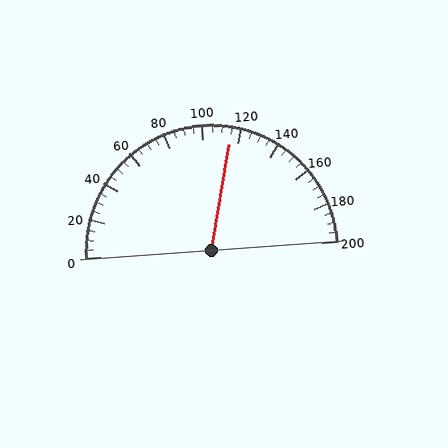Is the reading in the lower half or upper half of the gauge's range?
The reading is in the upper half of the range (0 to 200).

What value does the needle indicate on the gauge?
The needle indicates approximately 115.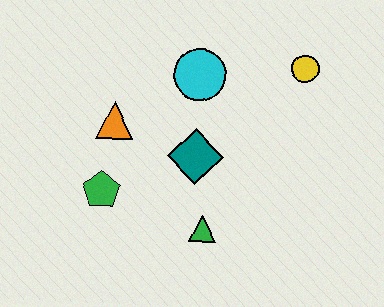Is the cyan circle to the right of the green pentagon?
Yes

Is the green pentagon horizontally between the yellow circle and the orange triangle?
No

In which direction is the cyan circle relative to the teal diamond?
The cyan circle is above the teal diamond.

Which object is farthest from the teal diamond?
The yellow circle is farthest from the teal diamond.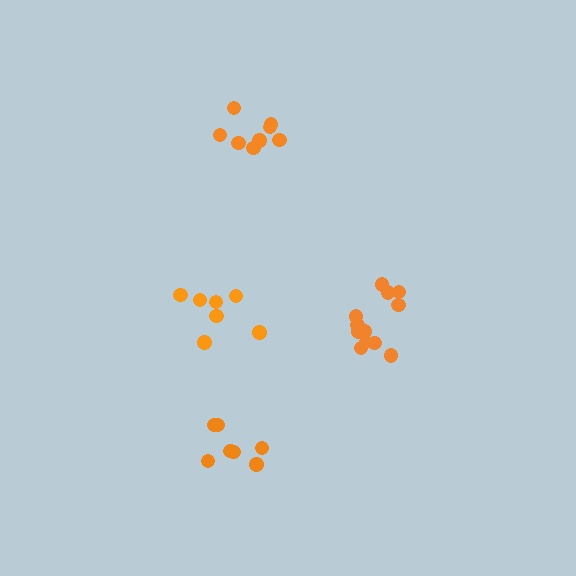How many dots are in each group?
Group 1: 7 dots, Group 2: 8 dots, Group 3: 7 dots, Group 4: 12 dots (34 total).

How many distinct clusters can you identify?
There are 4 distinct clusters.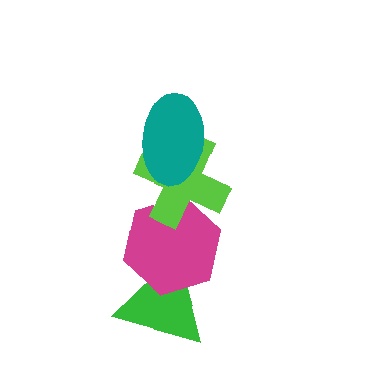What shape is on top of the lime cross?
The teal ellipse is on top of the lime cross.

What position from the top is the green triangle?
The green triangle is 4th from the top.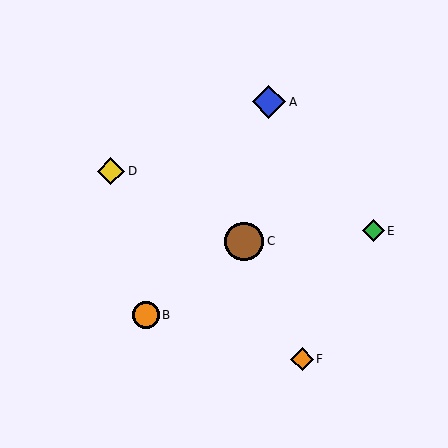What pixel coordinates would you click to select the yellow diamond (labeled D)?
Click at (111, 171) to select the yellow diamond D.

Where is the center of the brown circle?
The center of the brown circle is at (244, 241).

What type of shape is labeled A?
Shape A is a blue diamond.